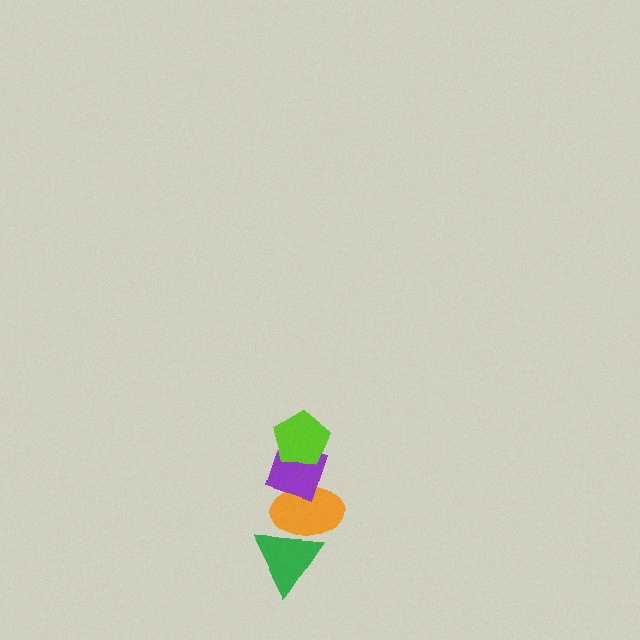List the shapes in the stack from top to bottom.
From top to bottom: the lime pentagon, the purple diamond, the orange ellipse, the green triangle.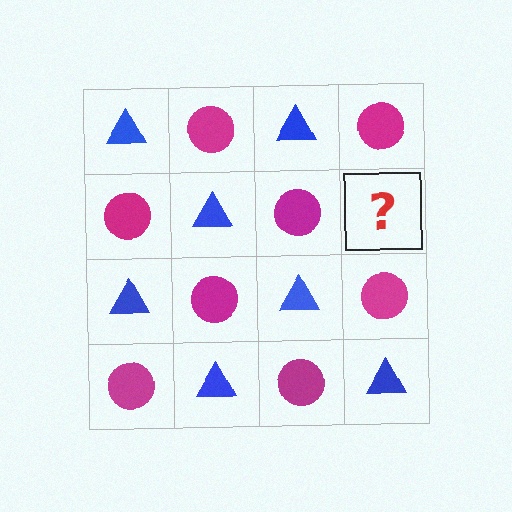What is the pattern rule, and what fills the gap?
The rule is that it alternates blue triangle and magenta circle in a checkerboard pattern. The gap should be filled with a blue triangle.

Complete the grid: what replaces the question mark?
The question mark should be replaced with a blue triangle.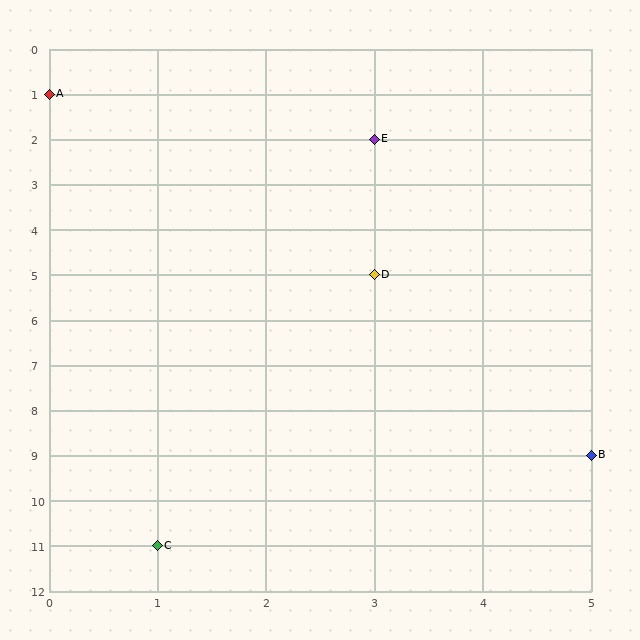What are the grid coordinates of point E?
Point E is at grid coordinates (3, 2).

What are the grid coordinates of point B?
Point B is at grid coordinates (5, 9).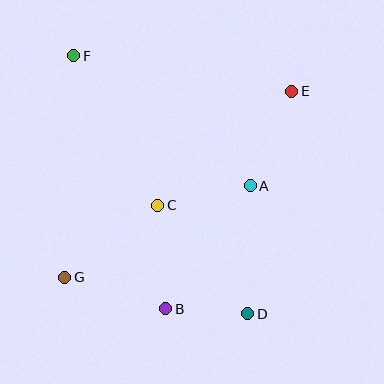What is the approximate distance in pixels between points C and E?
The distance between C and E is approximately 176 pixels.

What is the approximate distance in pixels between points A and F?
The distance between A and F is approximately 219 pixels.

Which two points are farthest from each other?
Points D and F are farthest from each other.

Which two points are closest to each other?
Points B and D are closest to each other.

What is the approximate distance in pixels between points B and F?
The distance between B and F is approximately 269 pixels.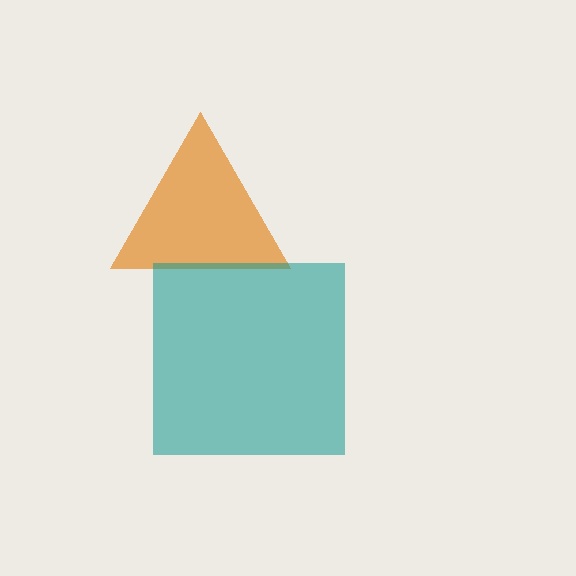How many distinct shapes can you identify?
There are 2 distinct shapes: an orange triangle, a teal square.